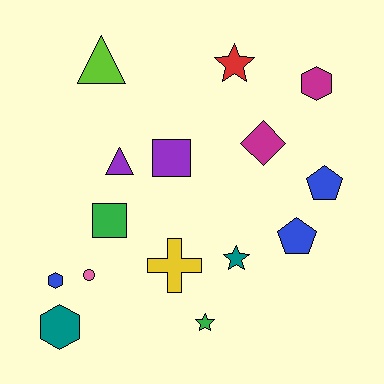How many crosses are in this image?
There is 1 cross.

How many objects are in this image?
There are 15 objects.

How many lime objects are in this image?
There is 1 lime object.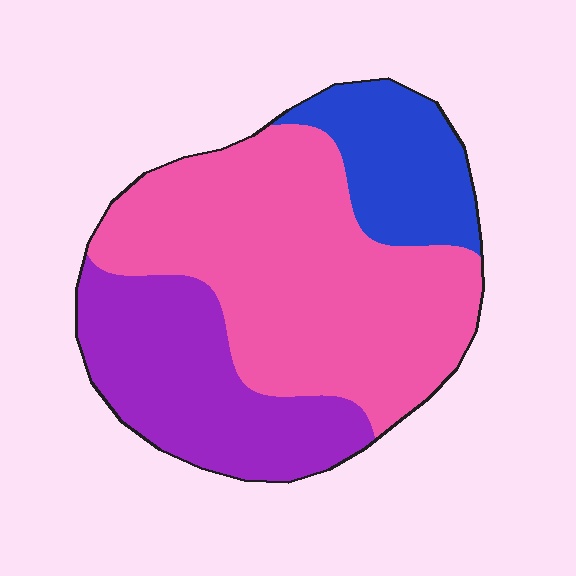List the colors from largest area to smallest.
From largest to smallest: pink, purple, blue.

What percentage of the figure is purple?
Purple takes up about one quarter (1/4) of the figure.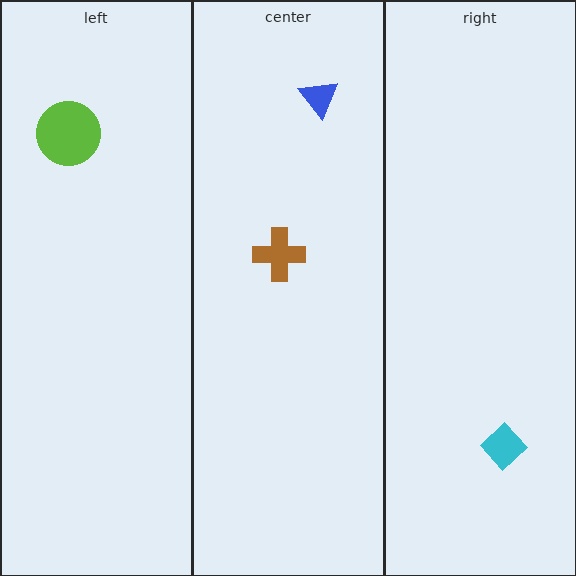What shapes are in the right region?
The cyan diamond.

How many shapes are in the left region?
1.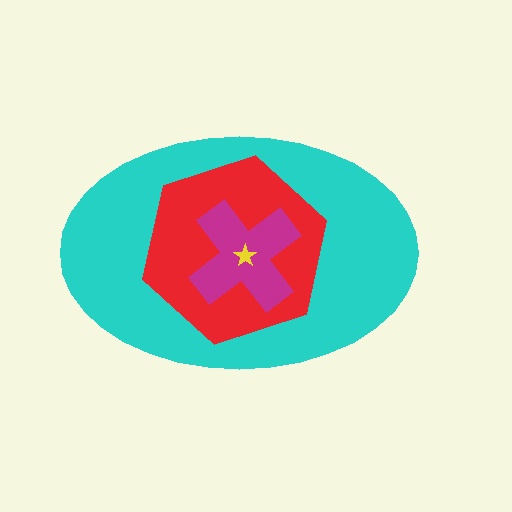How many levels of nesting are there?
4.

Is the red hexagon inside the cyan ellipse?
Yes.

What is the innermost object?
The yellow star.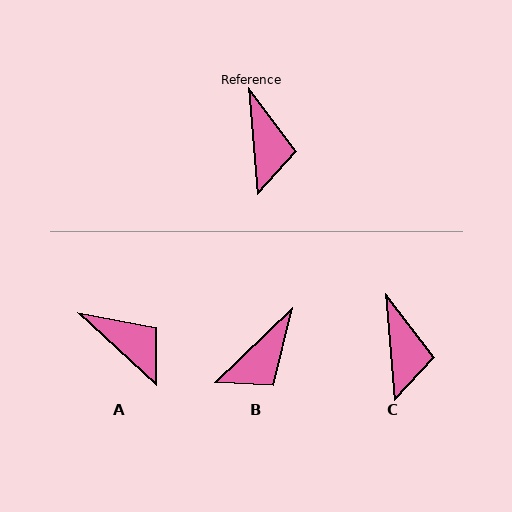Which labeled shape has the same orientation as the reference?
C.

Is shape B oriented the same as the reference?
No, it is off by about 51 degrees.